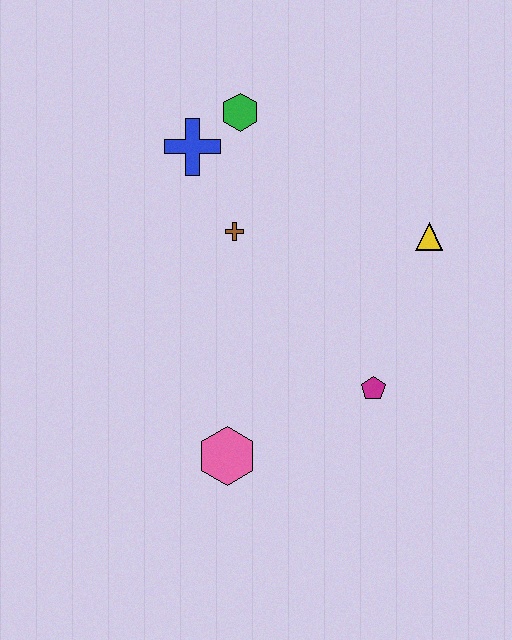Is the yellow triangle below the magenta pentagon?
No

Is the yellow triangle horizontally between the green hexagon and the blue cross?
No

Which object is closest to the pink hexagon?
The magenta pentagon is closest to the pink hexagon.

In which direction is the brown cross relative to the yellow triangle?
The brown cross is to the left of the yellow triangle.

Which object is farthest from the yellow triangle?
The pink hexagon is farthest from the yellow triangle.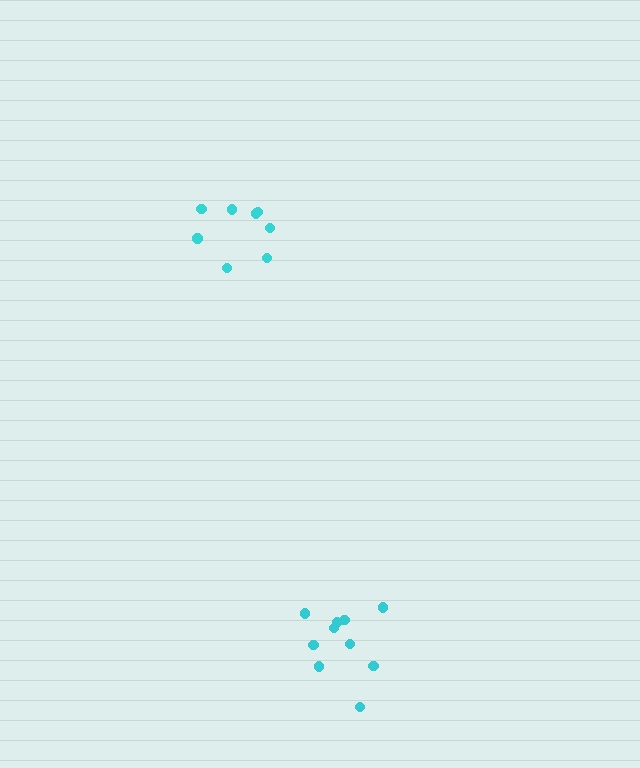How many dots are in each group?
Group 1: 8 dots, Group 2: 10 dots (18 total).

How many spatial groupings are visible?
There are 2 spatial groupings.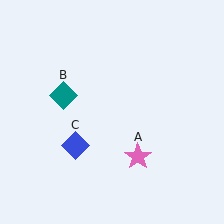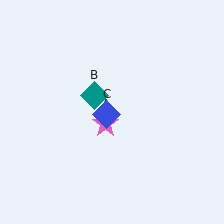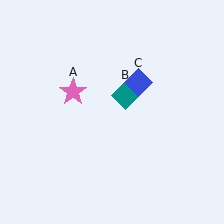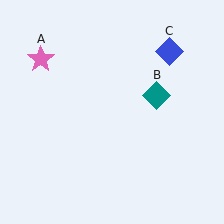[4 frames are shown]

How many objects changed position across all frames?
3 objects changed position: pink star (object A), teal diamond (object B), blue diamond (object C).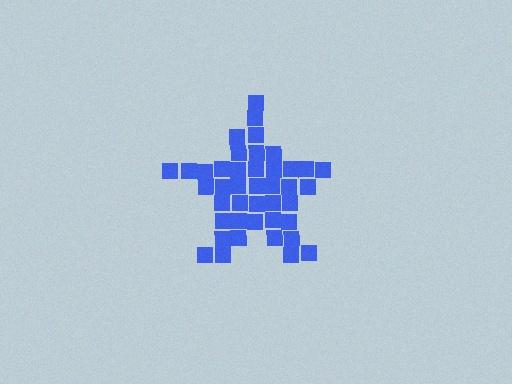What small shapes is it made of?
It is made of small squares.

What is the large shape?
The large shape is a star.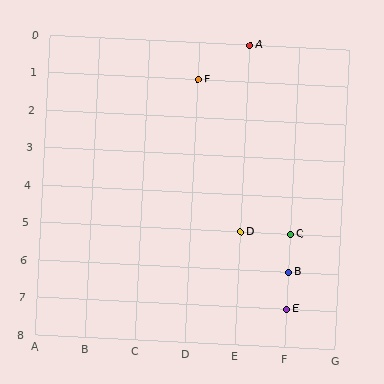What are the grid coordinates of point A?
Point A is at grid coordinates (E, 0).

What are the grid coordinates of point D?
Point D is at grid coordinates (E, 5).